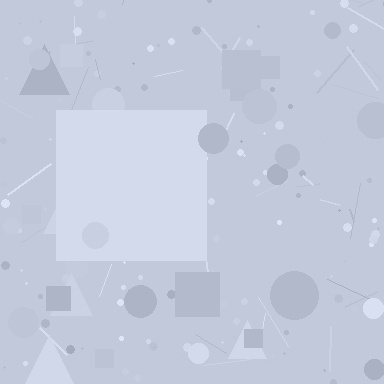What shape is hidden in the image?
A square is hidden in the image.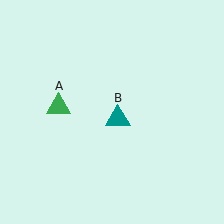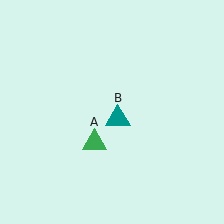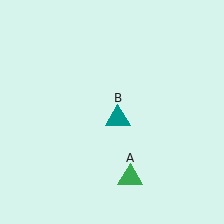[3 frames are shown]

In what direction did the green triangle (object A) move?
The green triangle (object A) moved down and to the right.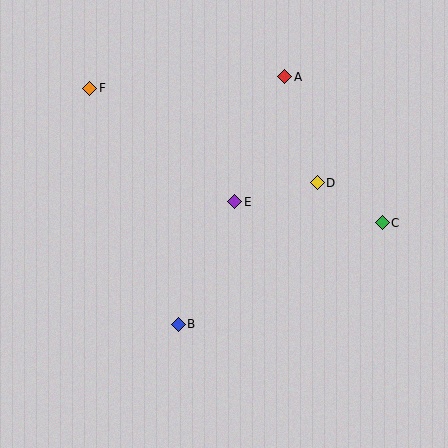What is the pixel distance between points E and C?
The distance between E and C is 149 pixels.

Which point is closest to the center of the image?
Point E at (235, 202) is closest to the center.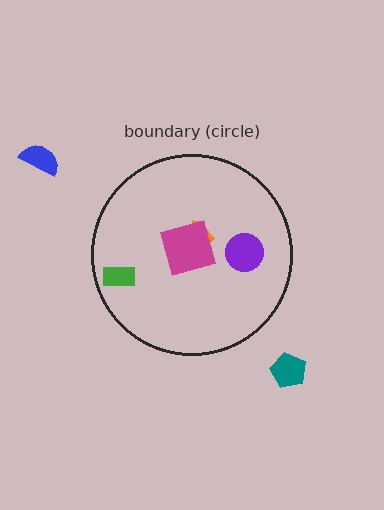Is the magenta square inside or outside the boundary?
Inside.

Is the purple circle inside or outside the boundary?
Inside.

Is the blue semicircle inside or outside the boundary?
Outside.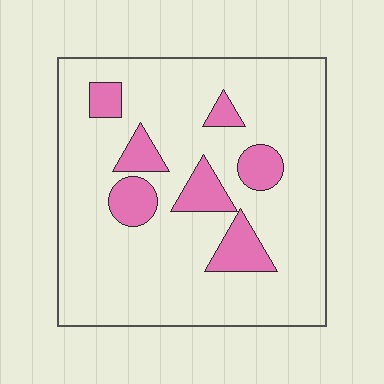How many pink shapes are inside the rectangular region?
7.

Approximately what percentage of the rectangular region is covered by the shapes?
Approximately 15%.